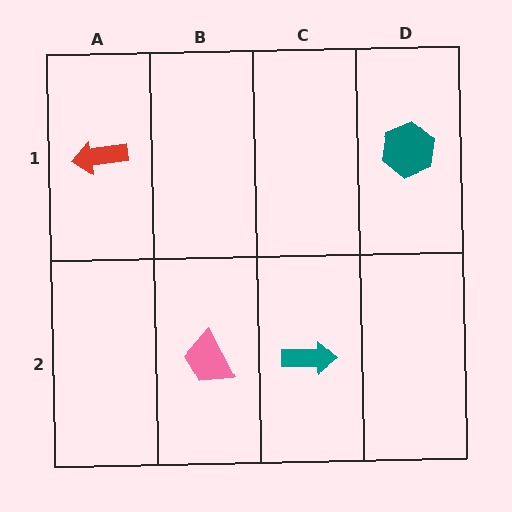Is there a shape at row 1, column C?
No, that cell is empty.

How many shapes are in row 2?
2 shapes.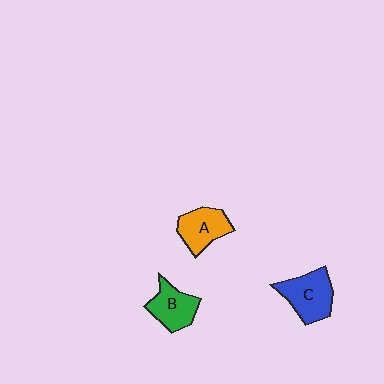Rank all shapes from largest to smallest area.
From largest to smallest: C (blue), B (green), A (orange).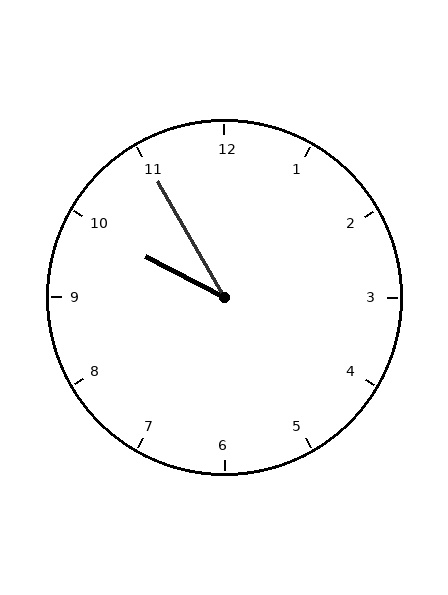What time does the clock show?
9:55.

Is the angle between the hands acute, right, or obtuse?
It is acute.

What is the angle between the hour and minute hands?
Approximately 32 degrees.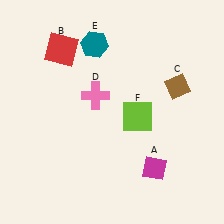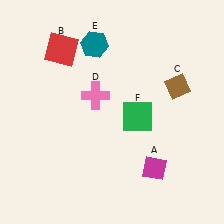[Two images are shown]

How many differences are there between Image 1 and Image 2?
There is 1 difference between the two images.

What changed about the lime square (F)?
In Image 1, F is lime. In Image 2, it changed to green.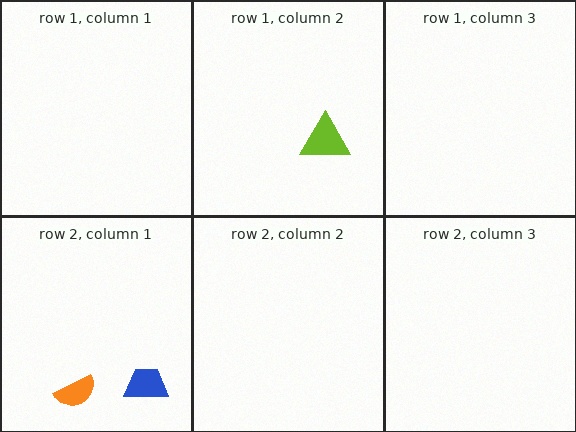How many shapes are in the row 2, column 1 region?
2.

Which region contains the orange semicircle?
The row 2, column 1 region.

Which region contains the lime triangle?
The row 1, column 2 region.